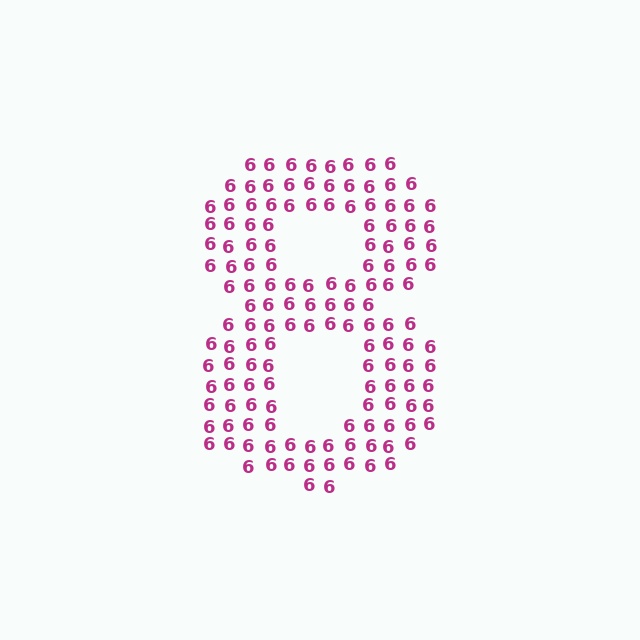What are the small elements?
The small elements are digit 6's.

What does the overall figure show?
The overall figure shows the digit 8.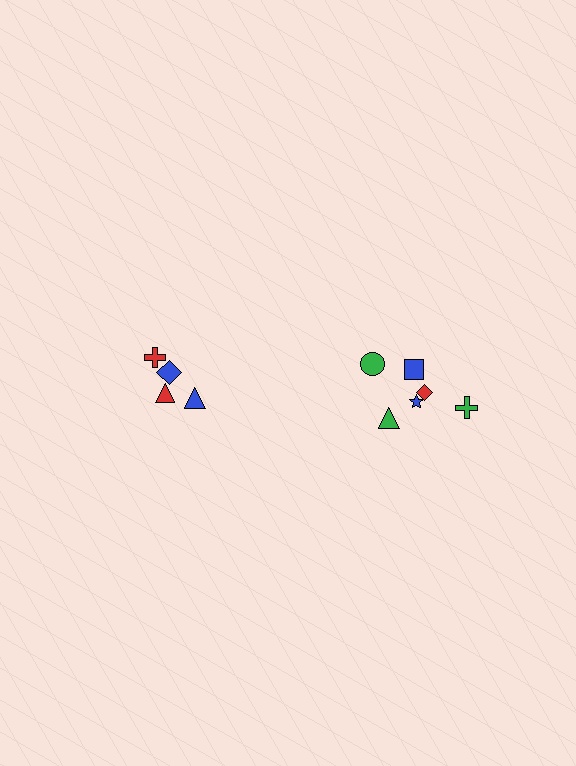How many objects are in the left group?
There are 4 objects.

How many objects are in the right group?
There are 6 objects.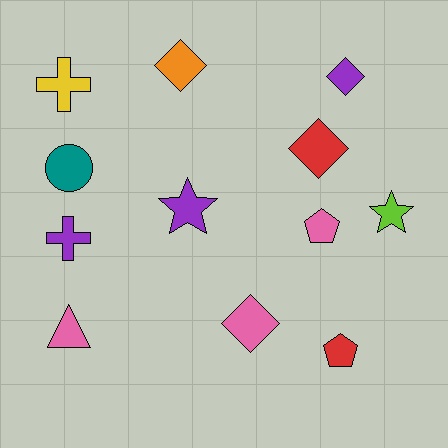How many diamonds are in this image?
There are 4 diamonds.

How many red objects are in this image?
There are 2 red objects.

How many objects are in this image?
There are 12 objects.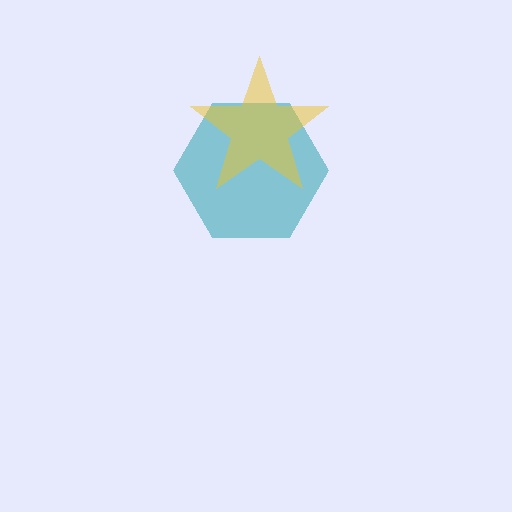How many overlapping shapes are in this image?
There are 2 overlapping shapes in the image.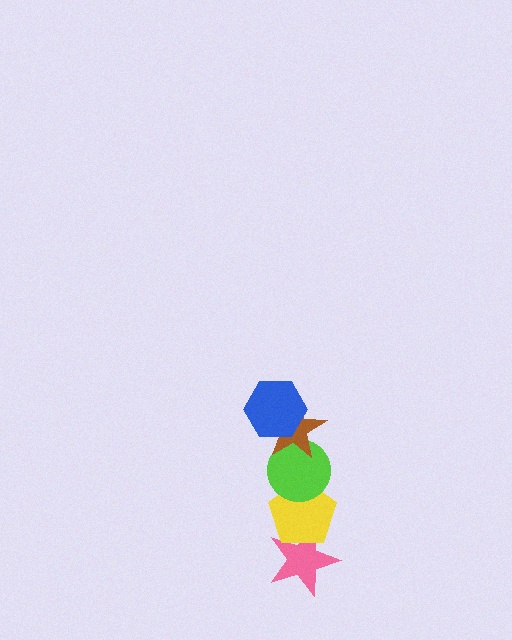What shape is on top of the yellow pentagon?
The lime circle is on top of the yellow pentagon.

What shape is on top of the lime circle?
The brown star is on top of the lime circle.